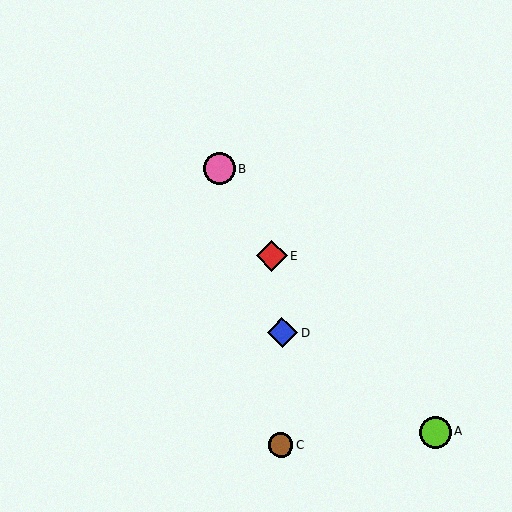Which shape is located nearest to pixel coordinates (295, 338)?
The blue diamond (labeled D) at (283, 332) is nearest to that location.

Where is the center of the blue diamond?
The center of the blue diamond is at (283, 332).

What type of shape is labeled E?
Shape E is a red diamond.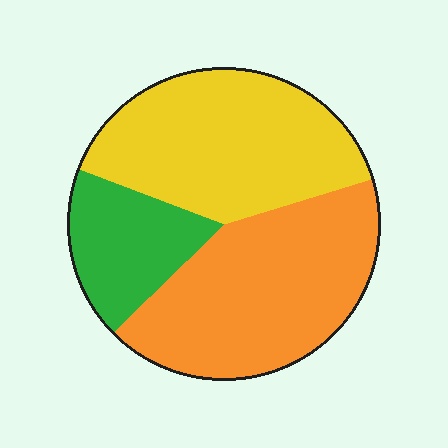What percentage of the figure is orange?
Orange covers about 40% of the figure.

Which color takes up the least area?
Green, at roughly 20%.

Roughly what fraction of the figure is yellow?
Yellow takes up about two fifths (2/5) of the figure.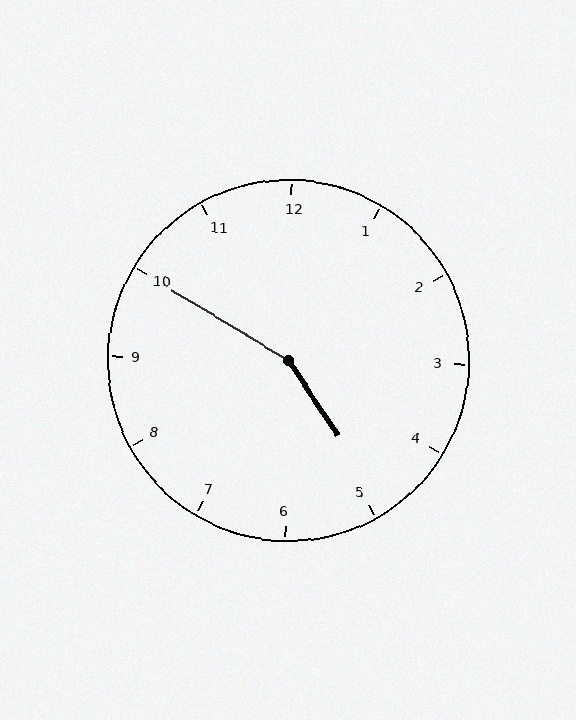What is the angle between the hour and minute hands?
Approximately 155 degrees.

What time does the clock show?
4:50.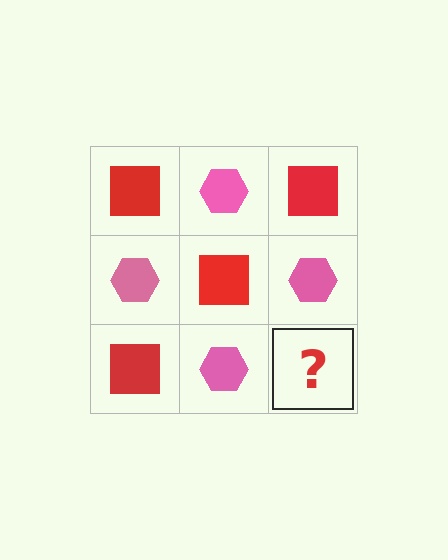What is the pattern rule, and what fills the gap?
The rule is that it alternates red square and pink hexagon in a checkerboard pattern. The gap should be filled with a red square.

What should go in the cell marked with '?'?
The missing cell should contain a red square.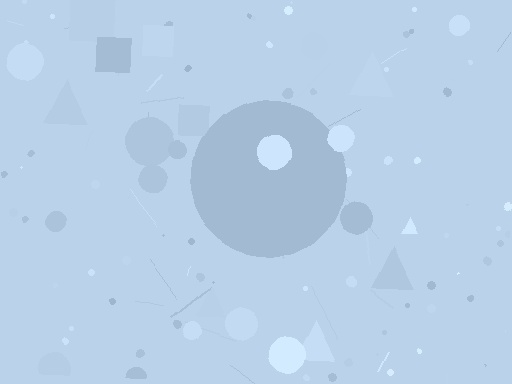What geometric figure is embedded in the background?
A circle is embedded in the background.